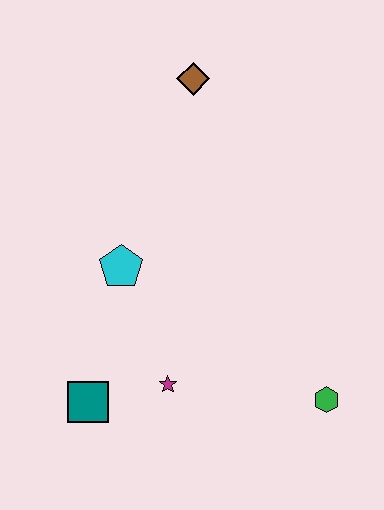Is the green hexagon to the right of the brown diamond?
Yes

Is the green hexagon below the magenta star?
Yes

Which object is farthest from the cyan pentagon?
The green hexagon is farthest from the cyan pentagon.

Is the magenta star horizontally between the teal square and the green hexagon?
Yes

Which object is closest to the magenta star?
The teal square is closest to the magenta star.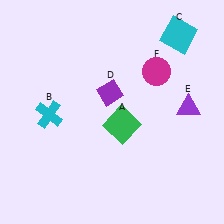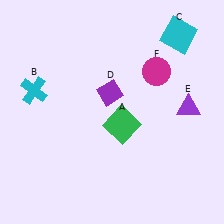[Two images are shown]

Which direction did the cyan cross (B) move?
The cyan cross (B) moved up.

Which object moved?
The cyan cross (B) moved up.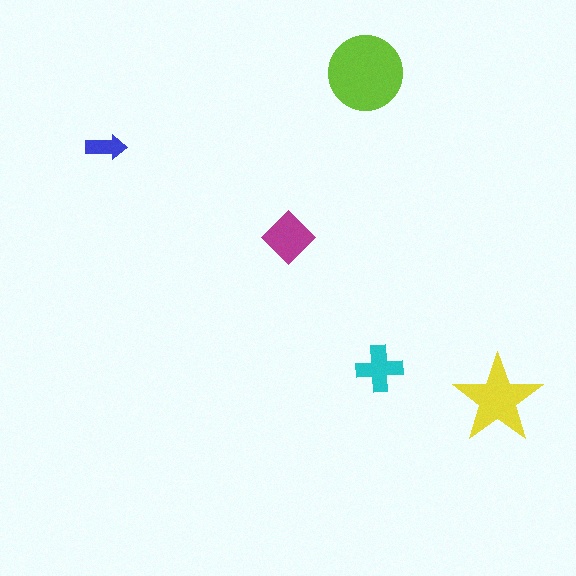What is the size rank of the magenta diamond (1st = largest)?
3rd.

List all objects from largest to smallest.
The lime circle, the yellow star, the magenta diamond, the cyan cross, the blue arrow.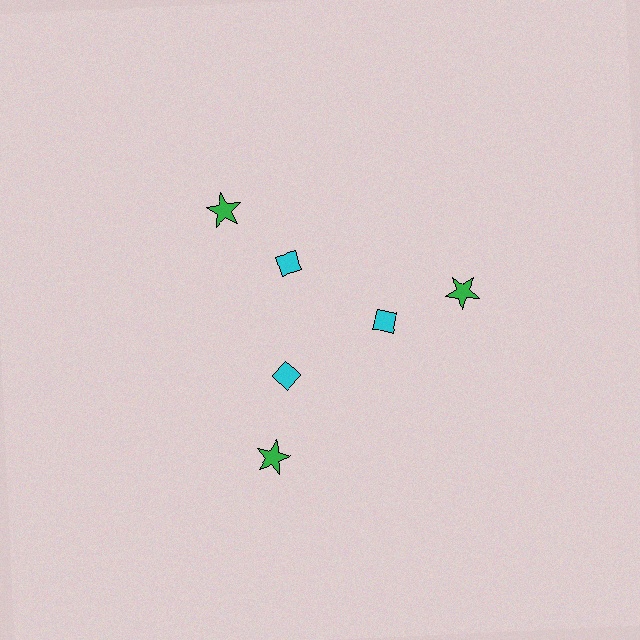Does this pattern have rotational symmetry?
Yes, this pattern has 3-fold rotational symmetry. It looks the same after rotating 120 degrees around the center.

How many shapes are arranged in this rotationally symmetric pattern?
There are 6 shapes, arranged in 3 groups of 2.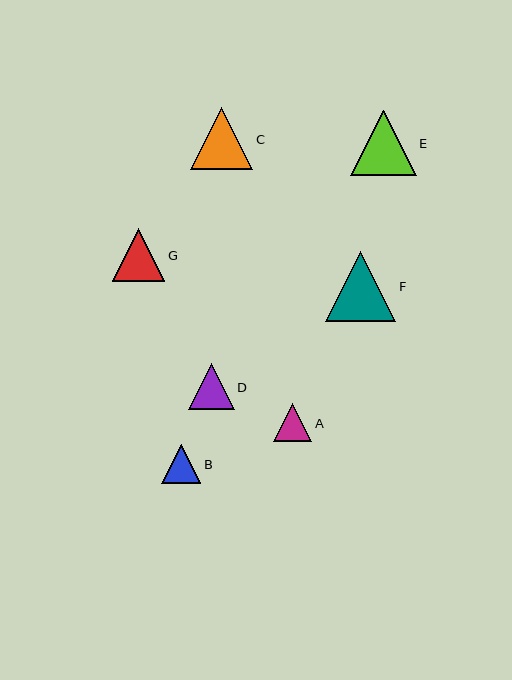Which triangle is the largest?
Triangle F is the largest with a size of approximately 71 pixels.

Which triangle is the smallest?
Triangle A is the smallest with a size of approximately 38 pixels.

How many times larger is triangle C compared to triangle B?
Triangle C is approximately 1.6 times the size of triangle B.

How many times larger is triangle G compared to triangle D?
Triangle G is approximately 1.1 times the size of triangle D.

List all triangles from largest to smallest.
From largest to smallest: F, E, C, G, D, B, A.